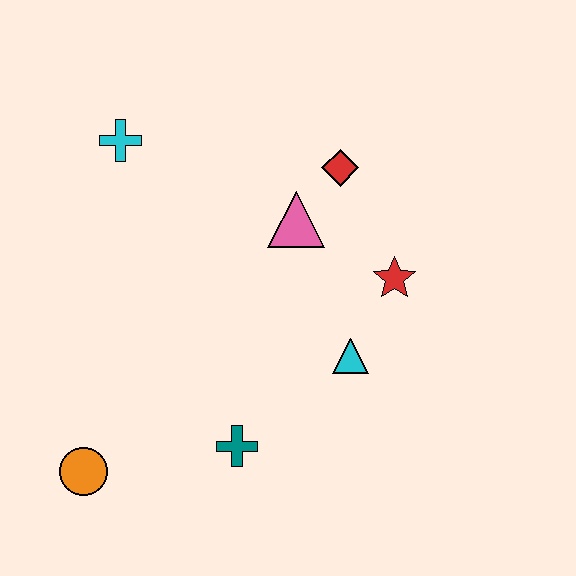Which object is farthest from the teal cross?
The cyan cross is farthest from the teal cross.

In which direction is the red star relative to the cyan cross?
The red star is to the right of the cyan cross.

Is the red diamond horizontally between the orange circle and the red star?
Yes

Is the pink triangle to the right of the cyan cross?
Yes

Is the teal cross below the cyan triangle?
Yes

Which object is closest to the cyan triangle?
The red star is closest to the cyan triangle.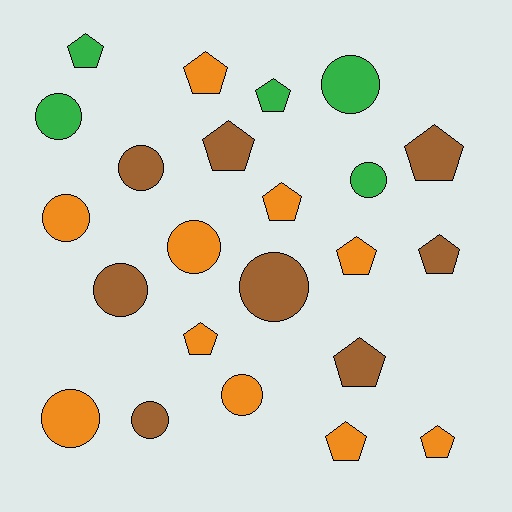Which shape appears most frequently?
Pentagon, with 12 objects.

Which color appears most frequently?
Orange, with 10 objects.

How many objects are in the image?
There are 23 objects.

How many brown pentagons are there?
There are 4 brown pentagons.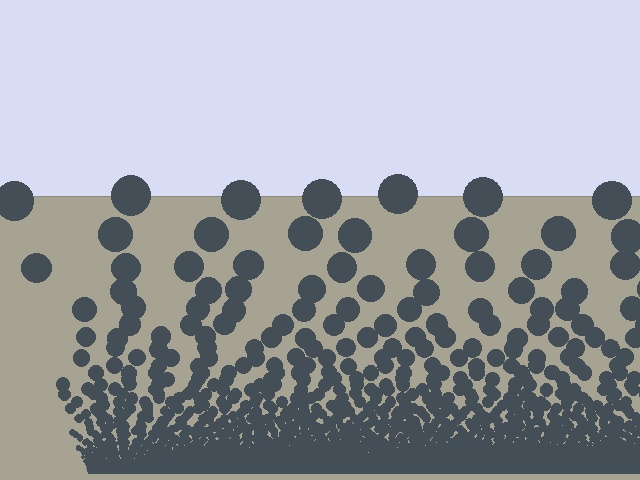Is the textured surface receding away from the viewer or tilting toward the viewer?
The surface appears to tilt toward the viewer. Texture elements get larger and sparser toward the top.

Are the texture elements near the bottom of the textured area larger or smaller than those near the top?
Smaller. The gradient is inverted — elements near the bottom are smaller and denser.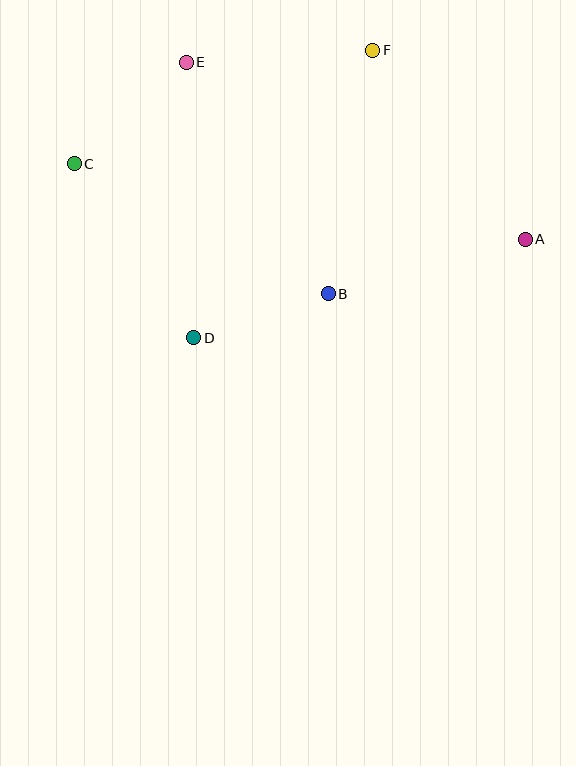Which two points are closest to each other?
Points B and D are closest to each other.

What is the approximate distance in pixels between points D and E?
The distance between D and E is approximately 276 pixels.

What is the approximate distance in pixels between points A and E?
The distance between A and E is approximately 382 pixels.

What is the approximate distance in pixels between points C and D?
The distance between C and D is approximately 211 pixels.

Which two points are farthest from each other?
Points A and C are farthest from each other.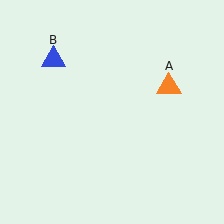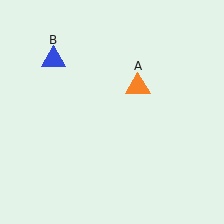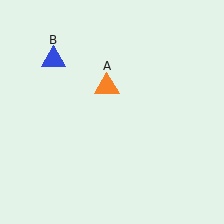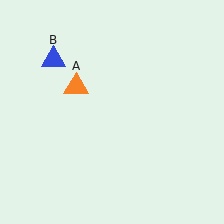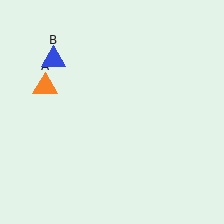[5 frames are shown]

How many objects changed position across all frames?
1 object changed position: orange triangle (object A).